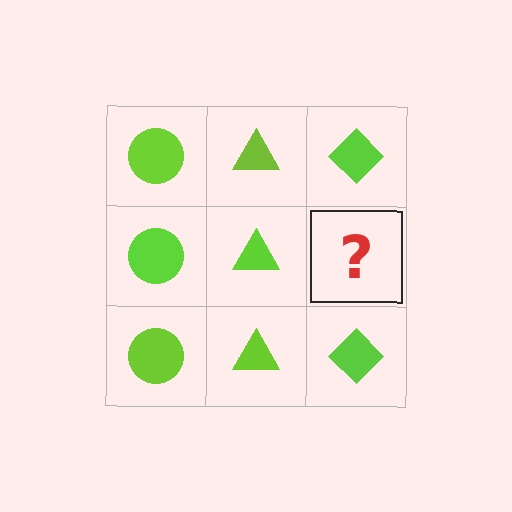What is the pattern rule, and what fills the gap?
The rule is that each column has a consistent shape. The gap should be filled with a lime diamond.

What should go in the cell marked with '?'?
The missing cell should contain a lime diamond.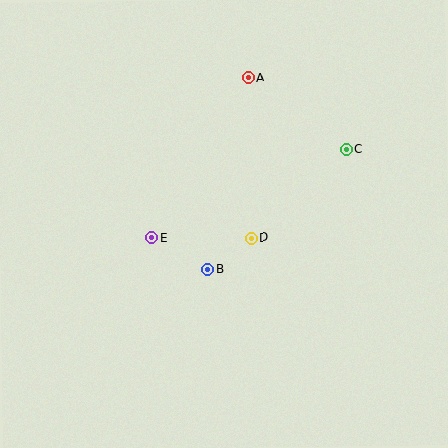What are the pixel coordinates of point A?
Point A is at (249, 78).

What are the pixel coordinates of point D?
Point D is at (251, 238).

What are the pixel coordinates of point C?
Point C is at (346, 150).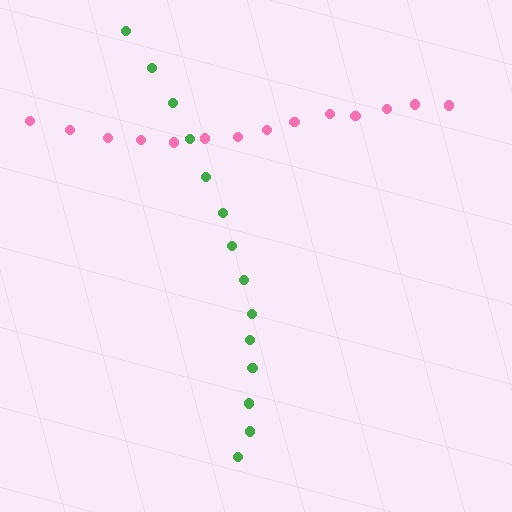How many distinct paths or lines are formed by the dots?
There are 2 distinct paths.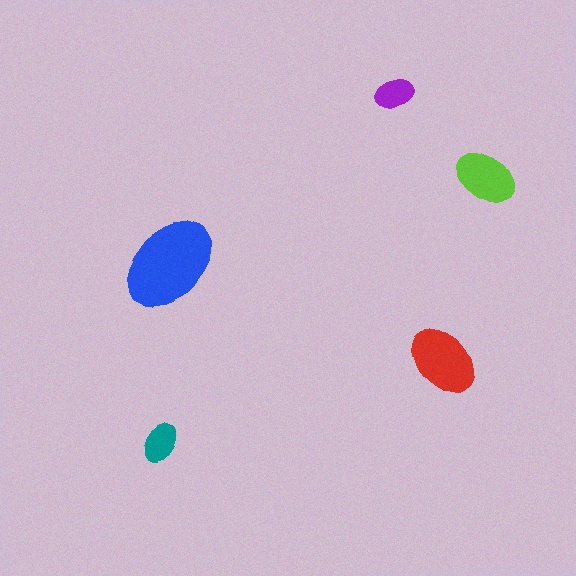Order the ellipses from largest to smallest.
the blue one, the red one, the lime one, the teal one, the purple one.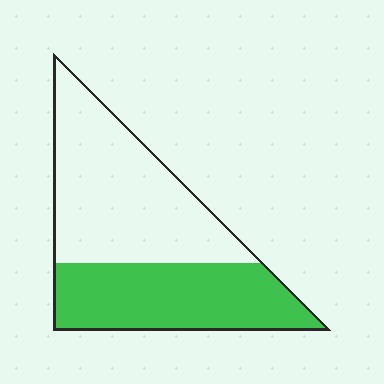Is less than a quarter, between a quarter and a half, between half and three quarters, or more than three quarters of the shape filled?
Between a quarter and a half.